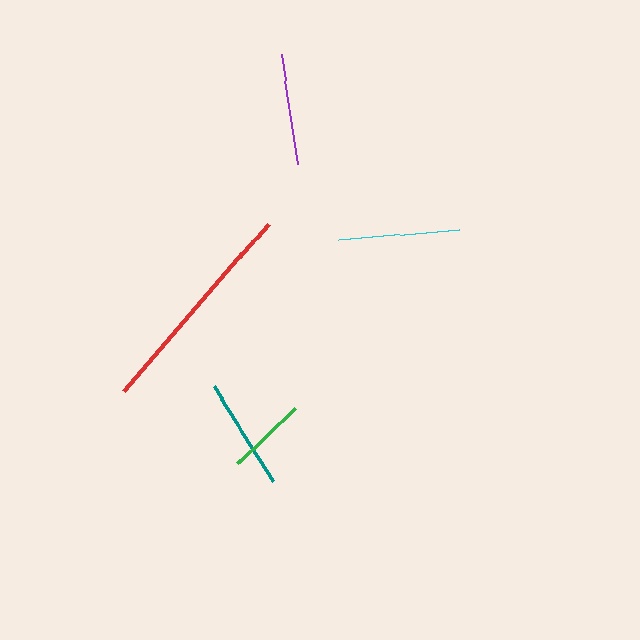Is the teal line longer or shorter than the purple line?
The purple line is longer than the teal line.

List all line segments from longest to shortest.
From longest to shortest: red, cyan, purple, teal, green.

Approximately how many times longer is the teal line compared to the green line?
The teal line is approximately 1.4 times the length of the green line.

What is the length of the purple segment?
The purple segment is approximately 111 pixels long.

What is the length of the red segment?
The red segment is approximately 221 pixels long.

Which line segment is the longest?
The red line is the longest at approximately 221 pixels.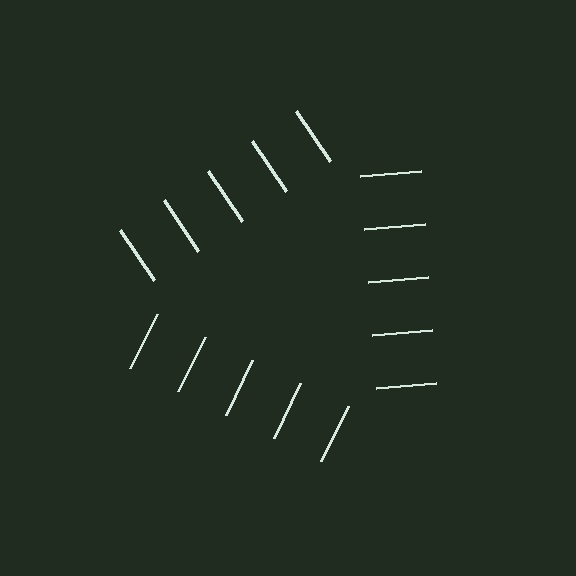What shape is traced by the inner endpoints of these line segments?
An illusory triangle — the line segments terminate on its edges but no continuous stroke is drawn.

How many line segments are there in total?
15 — 5 along each of the 3 edges.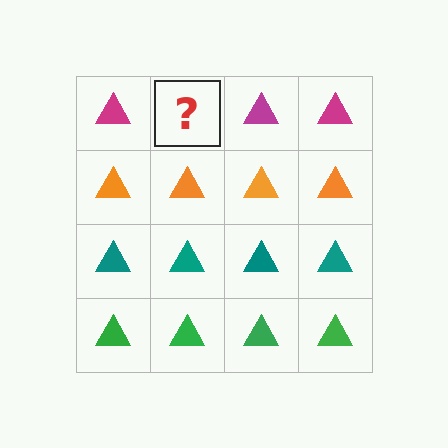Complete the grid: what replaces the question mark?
The question mark should be replaced with a magenta triangle.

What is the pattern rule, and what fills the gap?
The rule is that each row has a consistent color. The gap should be filled with a magenta triangle.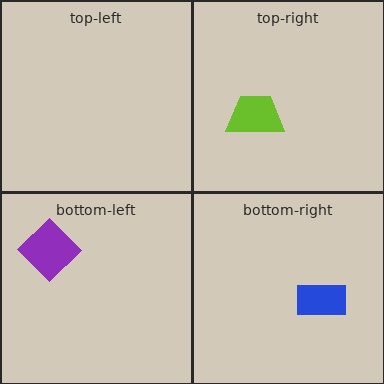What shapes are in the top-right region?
The lime trapezoid.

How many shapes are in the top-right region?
1.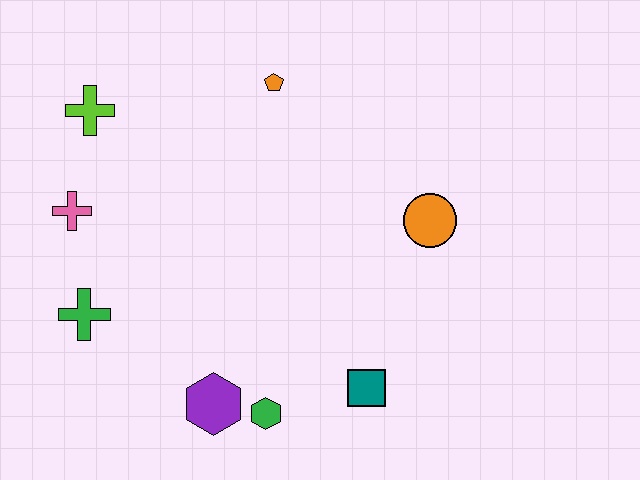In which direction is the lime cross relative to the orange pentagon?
The lime cross is to the left of the orange pentagon.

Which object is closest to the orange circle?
The teal square is closest to the orange circle.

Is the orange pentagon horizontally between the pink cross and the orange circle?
Yes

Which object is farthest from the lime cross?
The teal square is farthest from the lime cross.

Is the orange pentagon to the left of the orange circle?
Yes